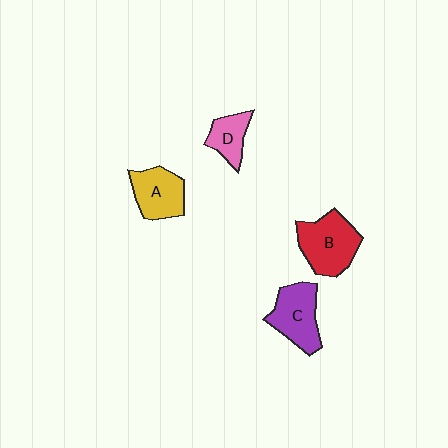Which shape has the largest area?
Shape B (red).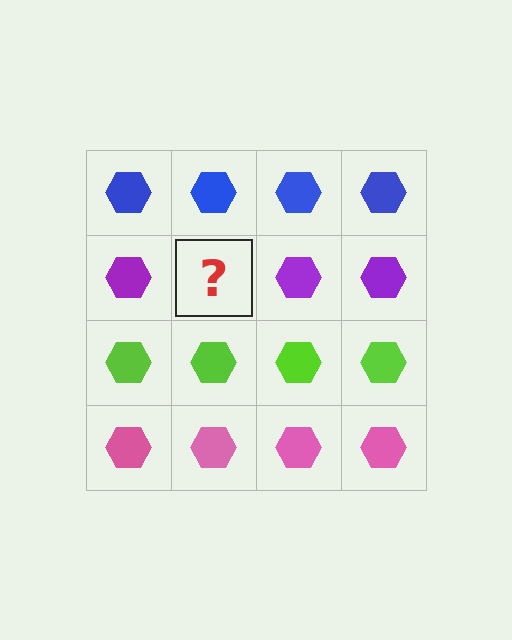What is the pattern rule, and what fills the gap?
The rule is that each row has a consistent color. The gap should be filled with a purple hexagon.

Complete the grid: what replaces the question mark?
The question mark should be replaced with a purple hexagon.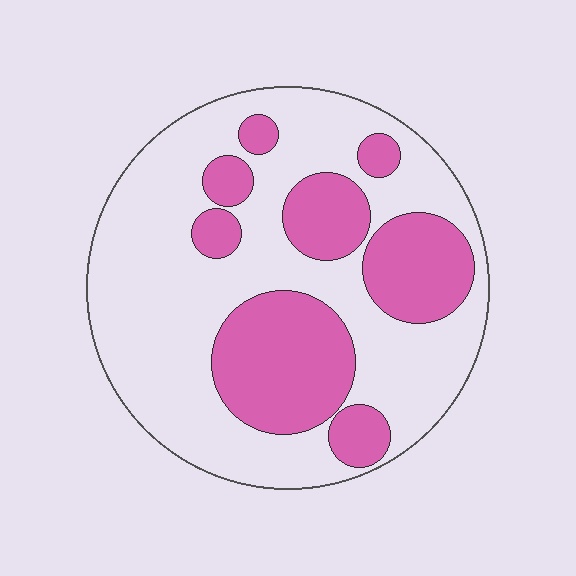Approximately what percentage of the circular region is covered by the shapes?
Approximately 35%.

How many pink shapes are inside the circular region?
8.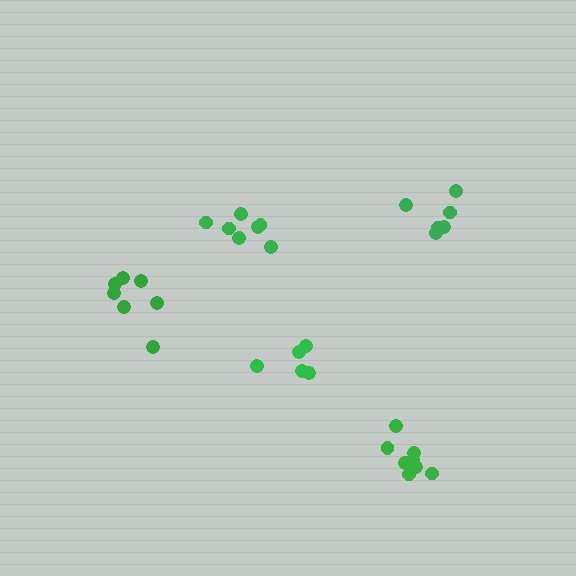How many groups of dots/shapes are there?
There are 5 groups.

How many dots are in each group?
Group 1: 5 dots, Group 2: 6 dots, Group 3: 7 dots, Group 4: 8 dots, Group 5: 7 dots (33 total).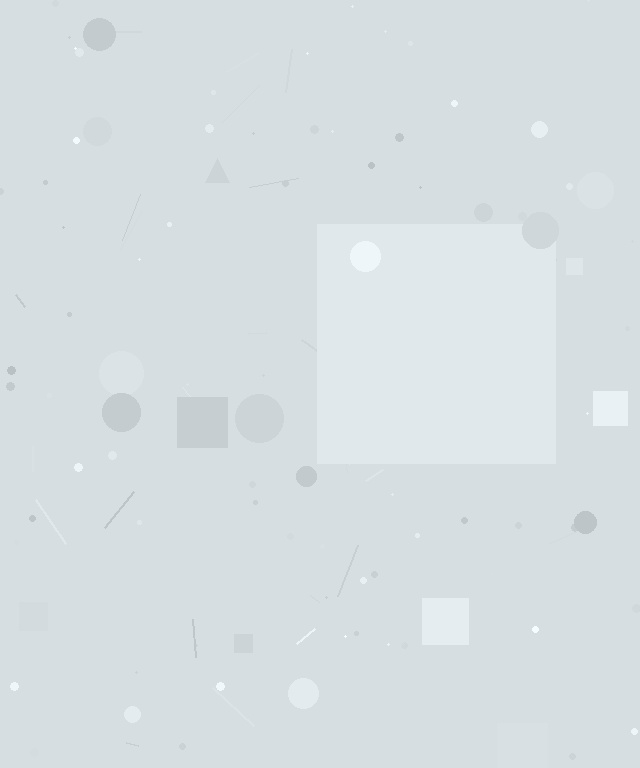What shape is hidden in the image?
A square is hidden in the image.